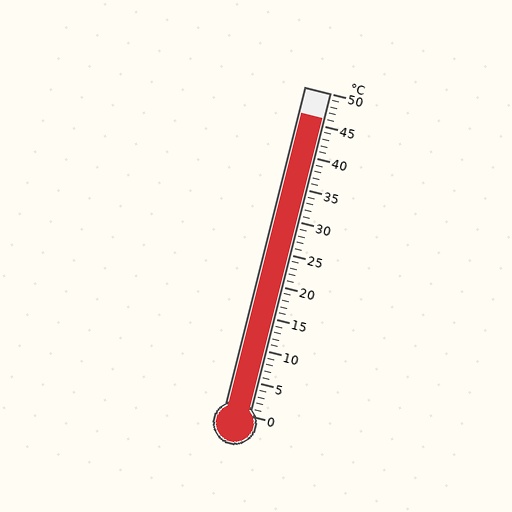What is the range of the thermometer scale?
The thermometer scale ranges from 0°C to 50°C.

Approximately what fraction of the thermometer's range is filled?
The thermometer is filled to approximately 90% of its range.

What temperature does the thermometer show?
The thermometer shows approximately 46°C.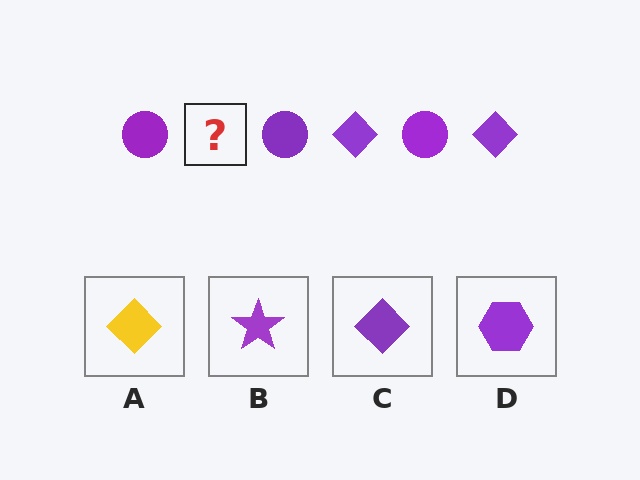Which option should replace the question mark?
Option C.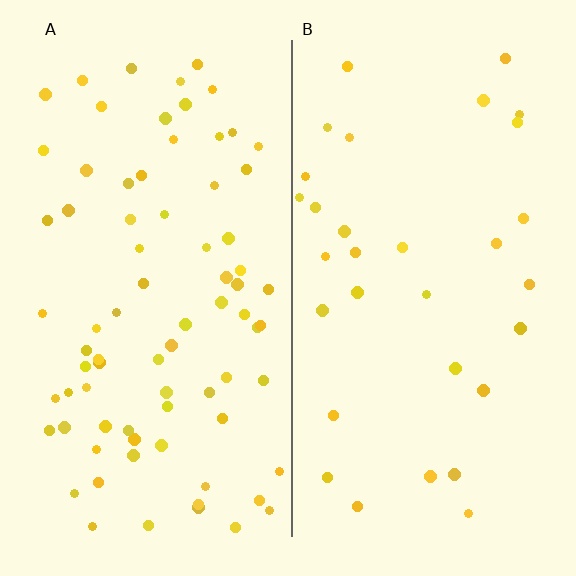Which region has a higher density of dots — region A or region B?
A (the left).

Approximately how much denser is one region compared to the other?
Approximately 2.4× — region A over region B.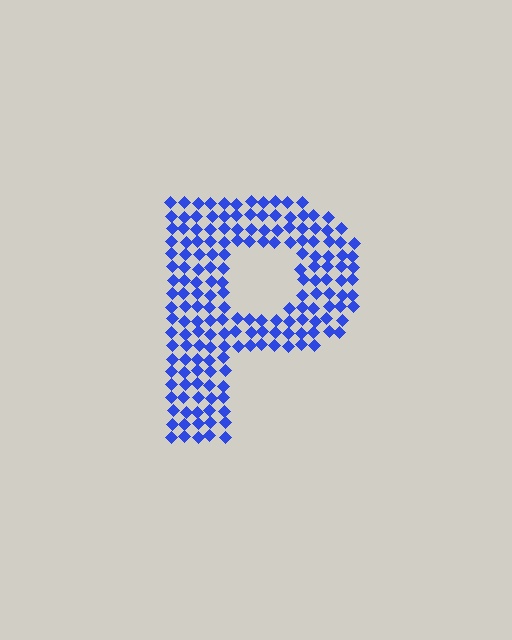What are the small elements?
The small elements are diamonds.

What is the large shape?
The large shape is the letter P.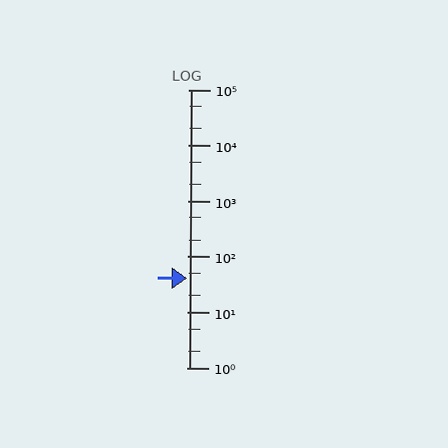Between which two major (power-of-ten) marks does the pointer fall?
The pointer is between 10 and 100.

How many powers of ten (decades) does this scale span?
The scale spans 5 decades, from 1 to 100000.